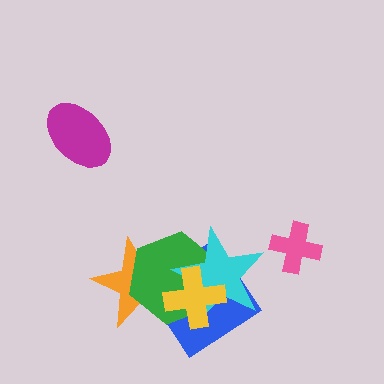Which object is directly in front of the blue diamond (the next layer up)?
The green hexagon is directly in front of the blue diamond.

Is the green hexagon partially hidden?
Yes, it is partially covered by another shape.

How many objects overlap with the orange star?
4 objects overlap with the orange star.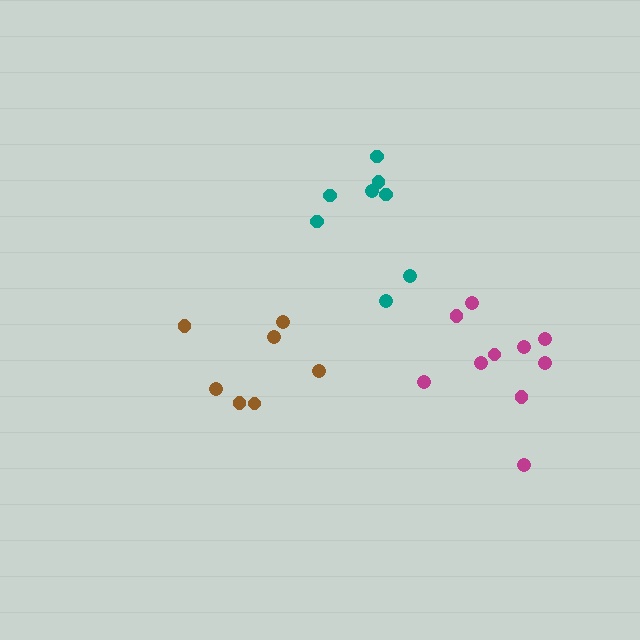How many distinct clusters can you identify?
There are 3 distinct clusters.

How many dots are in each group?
Group 1: 8 dots, Group 2: 10 dots, Group 3: 7 dots (25 total).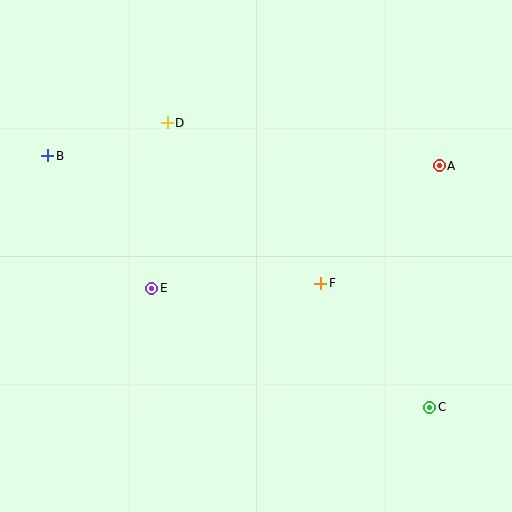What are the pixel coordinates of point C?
Point C is at (430, 407).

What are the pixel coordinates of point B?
Point B is at (48, 156).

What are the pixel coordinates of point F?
Point F is at (321, 283).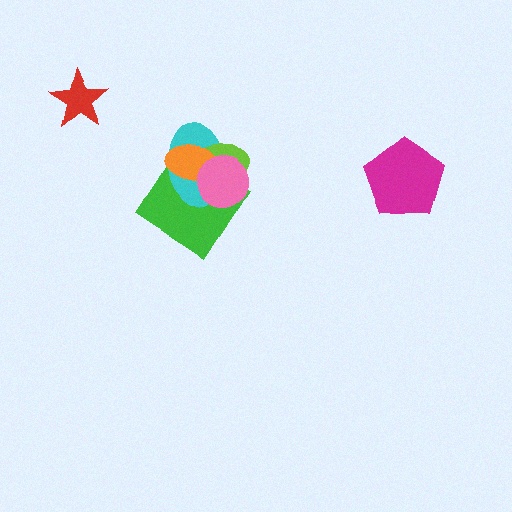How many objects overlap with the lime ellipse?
4 objects overlap with the lime ellipse.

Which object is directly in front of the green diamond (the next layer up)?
The cyan ellipse is directly in front of the green diamond.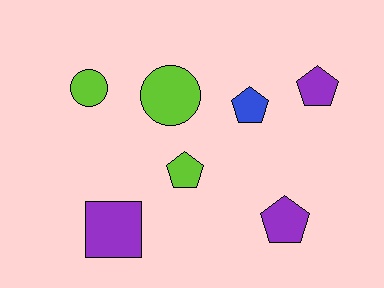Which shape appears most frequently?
Pentagon, with 4 objects.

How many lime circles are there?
There are 2 lime circles.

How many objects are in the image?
There are 7 objects.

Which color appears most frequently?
Purple, with 3 objects.